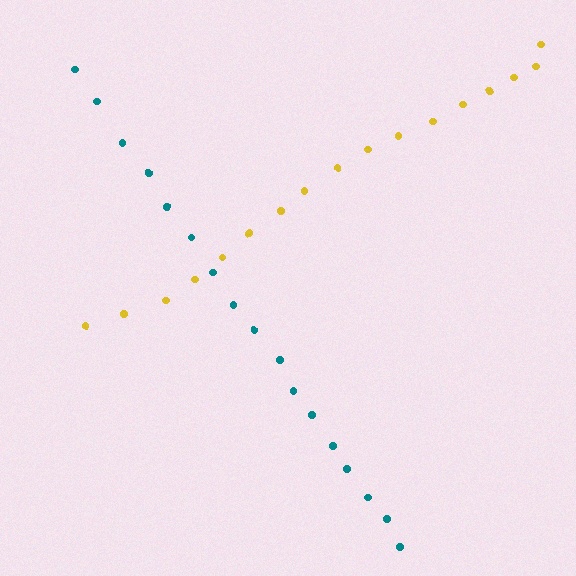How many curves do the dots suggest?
There are 2 distinct paths.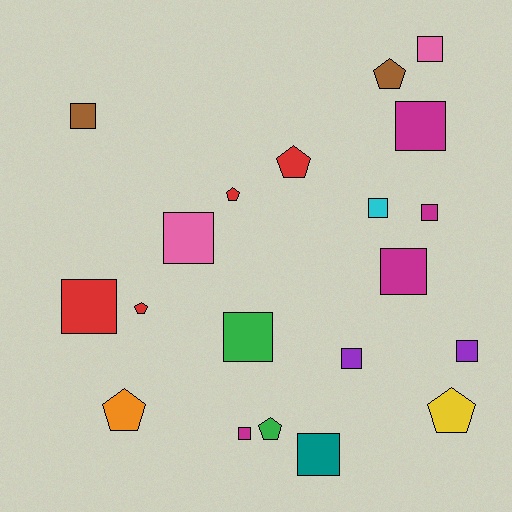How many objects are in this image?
There are 20 objects.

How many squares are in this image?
There are 13 squares.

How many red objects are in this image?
There are 4 red objects.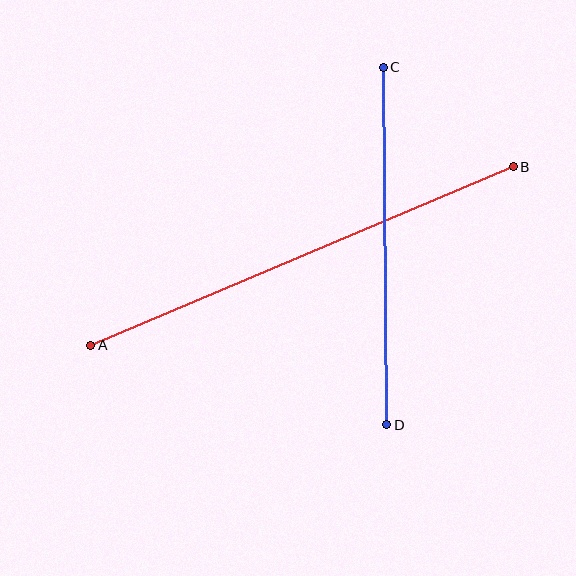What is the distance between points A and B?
The distance is approximately 459 pixels.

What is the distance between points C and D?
The distance is approximately 358 pixels.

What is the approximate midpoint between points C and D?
The midpoint is at approximately (385, 246) pixels.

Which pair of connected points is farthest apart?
Points A and B are farthest apart.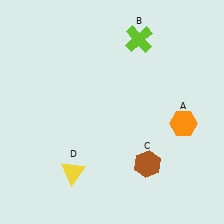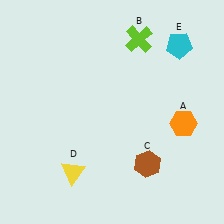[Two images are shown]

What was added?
A cyan pentagon (E) was added in Image 2.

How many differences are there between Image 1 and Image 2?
There is 1 difference between the two images.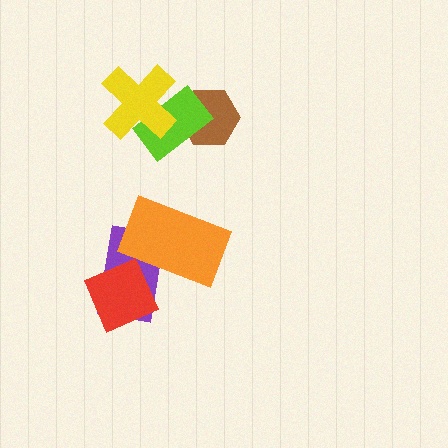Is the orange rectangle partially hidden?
Yes, it is partially covered by another shape.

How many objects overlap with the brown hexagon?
1 object overlaps with the brown hexagon.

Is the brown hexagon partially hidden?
Yes, it is partially covered by another shape.